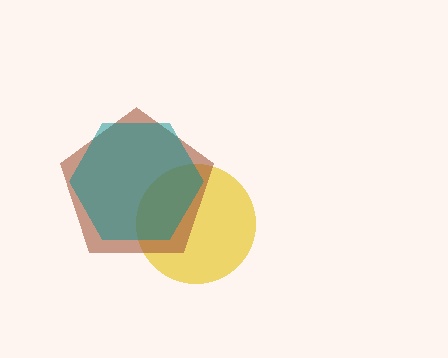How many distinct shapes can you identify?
There are 3 distinct shapes: a yellow circle, a brown pentagon, a teal hexagon.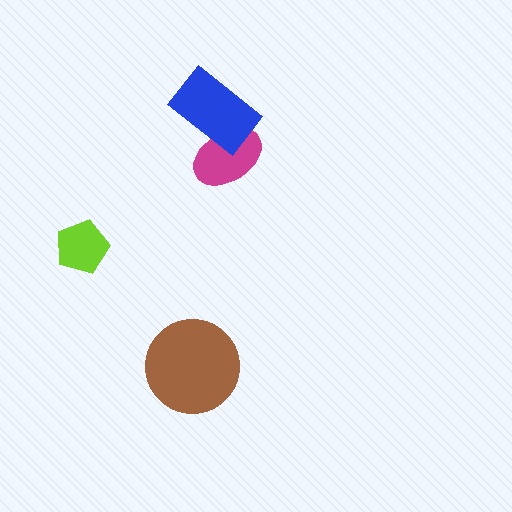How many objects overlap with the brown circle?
0 objects overlap with the brown circle.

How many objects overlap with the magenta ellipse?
1 object overlaps with the magenta ellipse.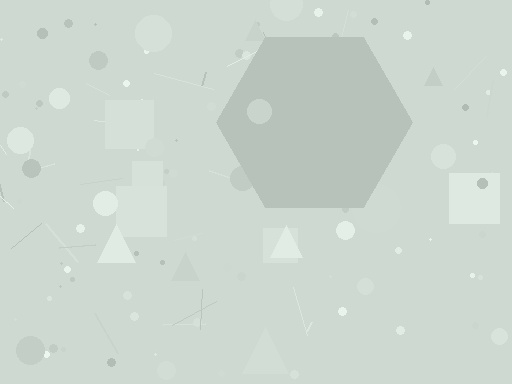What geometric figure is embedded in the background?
A hexagon is embedded in the background.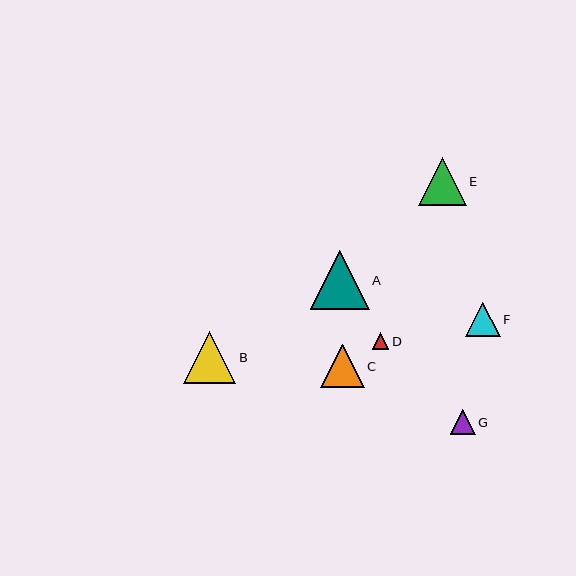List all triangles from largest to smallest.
From largest to smallest: A, B, E, C, F, G, D.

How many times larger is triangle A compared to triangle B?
Triangle A is approximately 1.1 times the size of triangle B.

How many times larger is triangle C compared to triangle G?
Triangle C is approximately 1.7 times the size of triangle G.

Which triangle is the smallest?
Triangle D is the smallest with a size of approximately 17 pixels.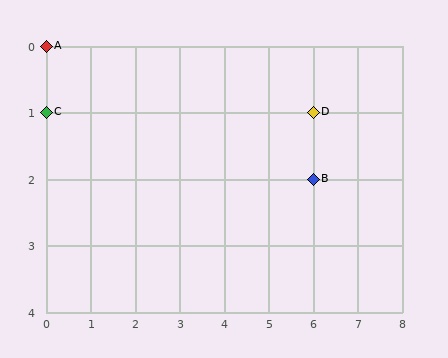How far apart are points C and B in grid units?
Points C and B are 6 columns and 1 row apart (about 6.1 grid units diagonally).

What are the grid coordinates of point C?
Point C is at grid coordinates (0, 1).